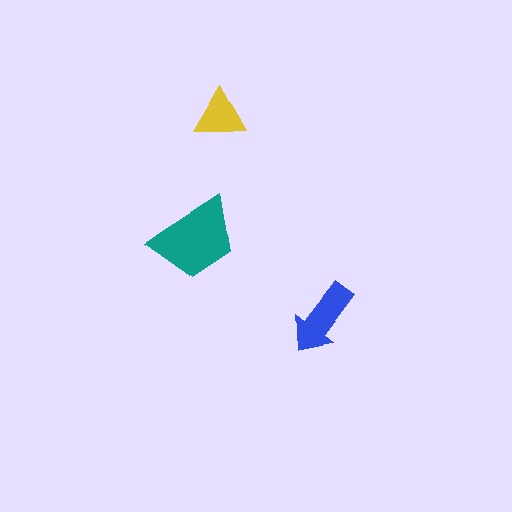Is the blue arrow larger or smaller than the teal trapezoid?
Smaller.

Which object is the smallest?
The yellow triangle.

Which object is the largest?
The teal trapezoid.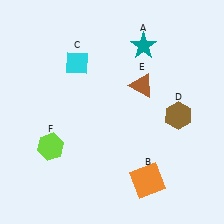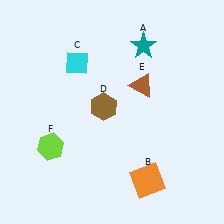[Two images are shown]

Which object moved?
The brown hexagon (D) moved left.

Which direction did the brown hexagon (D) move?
The brown hexagon (D) moved left.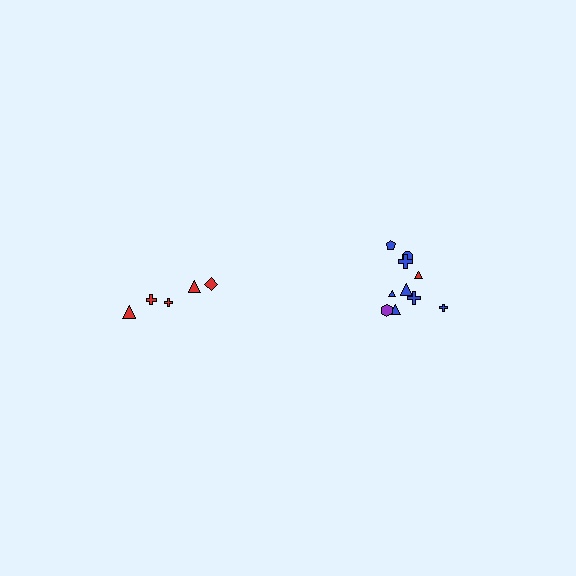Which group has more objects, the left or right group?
The right group.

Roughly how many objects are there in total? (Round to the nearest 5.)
Roughly 15 objects in total.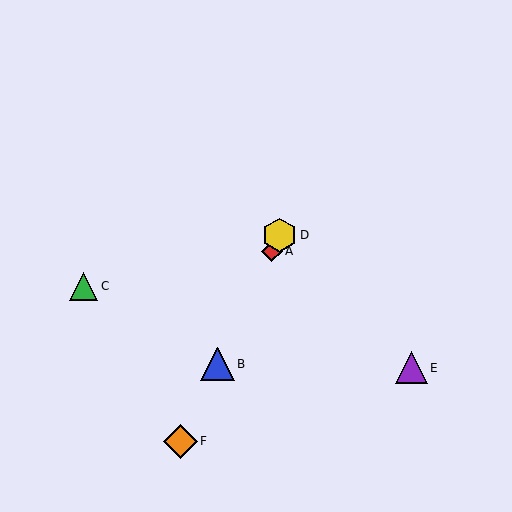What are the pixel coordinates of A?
Object A is at (272, 251).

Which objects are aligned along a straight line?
Objects A, B, D, F are aligned along a straight line.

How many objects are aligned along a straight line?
4 objects (A, B, D, F) are aligned along a straight line.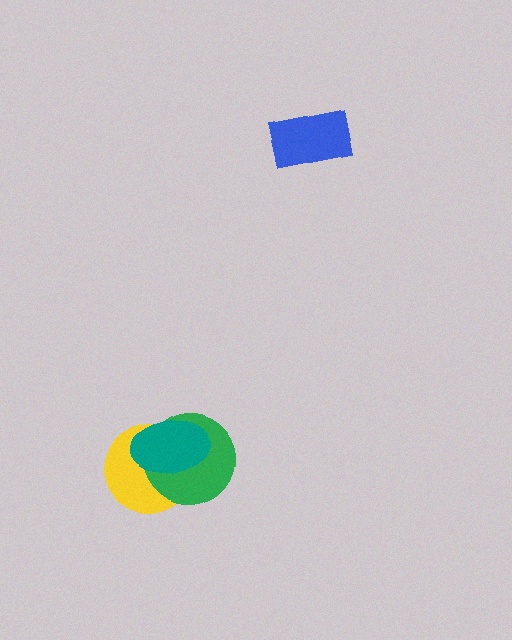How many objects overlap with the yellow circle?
2 objects overlap with the yellow circle.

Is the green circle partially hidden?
Yes, it is partially covered by another shape.